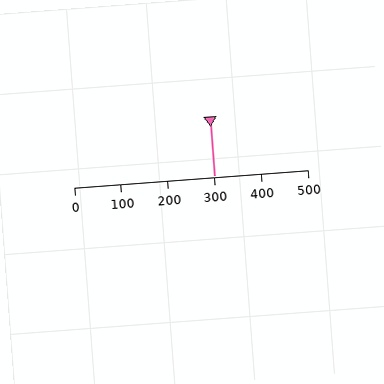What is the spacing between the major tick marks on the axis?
The major ticks are spaced 100 apart.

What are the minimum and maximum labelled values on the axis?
The axis runs from 0 to 500.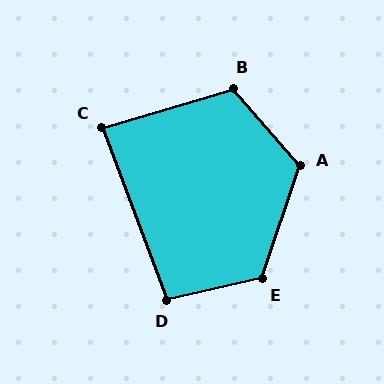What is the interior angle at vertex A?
Approximately 120 degrees (obtuse).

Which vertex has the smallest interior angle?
C, at approximately 86 degrees.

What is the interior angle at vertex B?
Approximately 115 degrees (obtuse).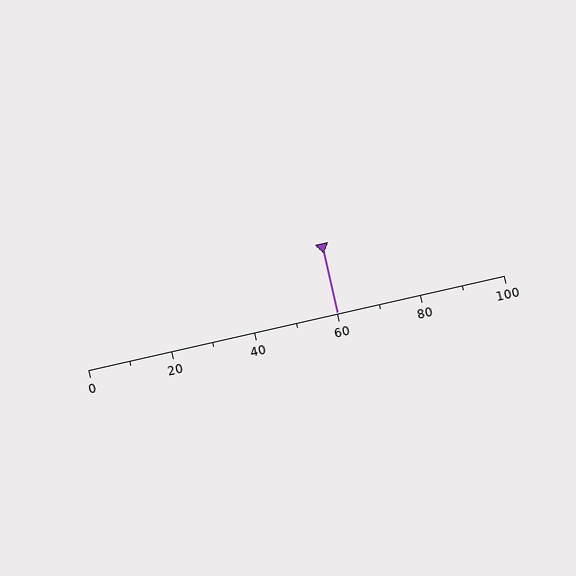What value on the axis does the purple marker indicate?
The marker indicates approximately 60.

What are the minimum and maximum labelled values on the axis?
The axis runs from 0 to 100.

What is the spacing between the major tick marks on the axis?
The major ticks are spaced 20 apart.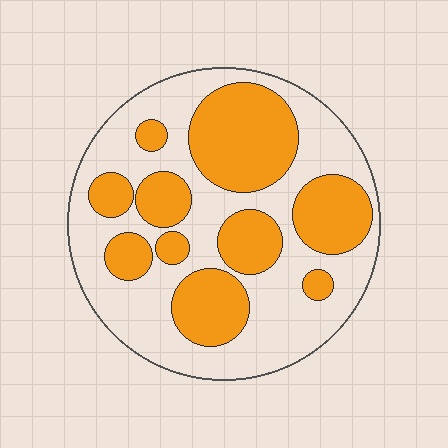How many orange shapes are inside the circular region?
10.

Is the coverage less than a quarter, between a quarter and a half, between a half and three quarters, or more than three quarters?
Between a quarter and a half.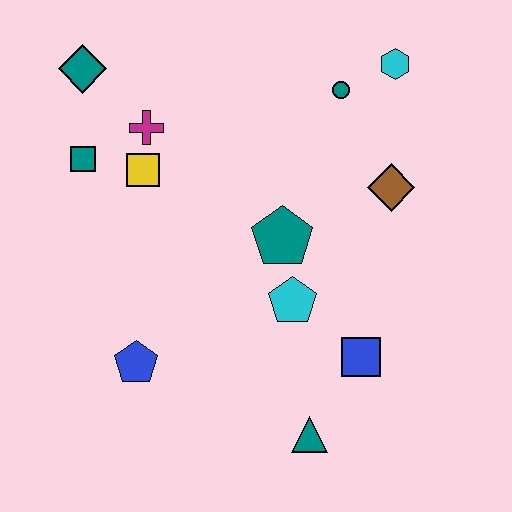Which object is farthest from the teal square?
The teal triangle is farthest from the teal square.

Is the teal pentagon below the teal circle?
Yes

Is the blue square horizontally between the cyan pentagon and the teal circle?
No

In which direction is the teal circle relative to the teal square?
The teal circle is to the right of the teal square.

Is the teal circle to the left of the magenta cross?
No